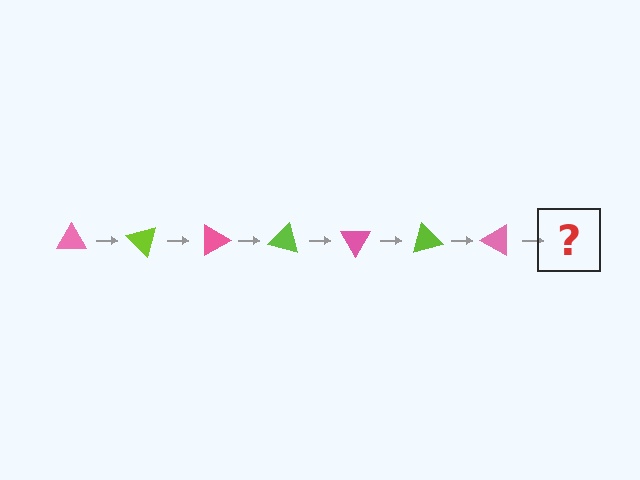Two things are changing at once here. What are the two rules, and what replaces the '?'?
The two rules are that it rotates 45 degrees each step and the color cycles through pink and lime. The '?' should be a lime triangle, rotated 315 degrees from the start.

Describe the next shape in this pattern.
It should be a lime triangle, rotated 315 degrees from the start.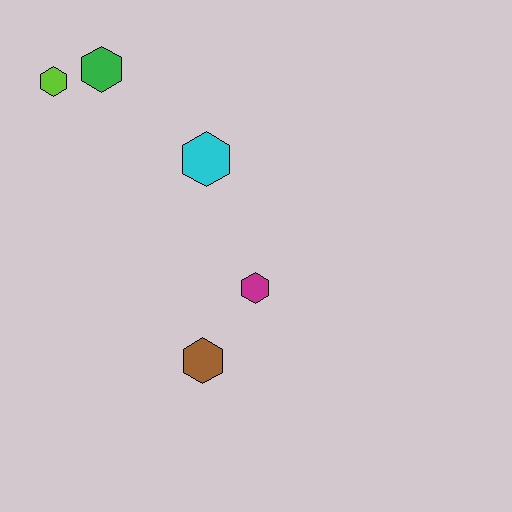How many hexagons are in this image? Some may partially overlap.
There are 5 hexagons.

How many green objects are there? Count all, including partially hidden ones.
There is 1 green object.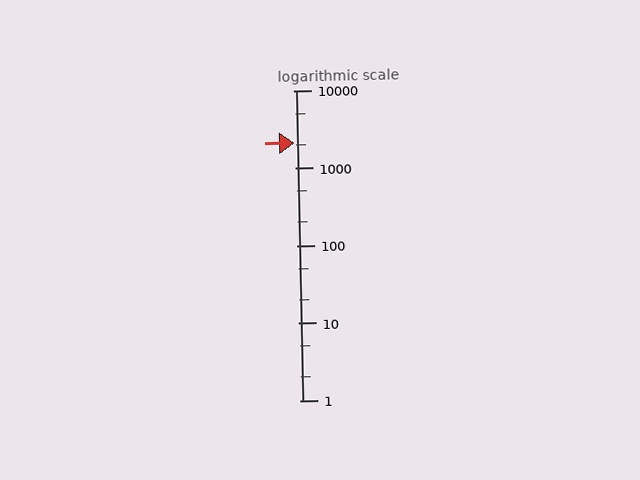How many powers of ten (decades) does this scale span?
The scale spans 4 decades, from 1 to 10000.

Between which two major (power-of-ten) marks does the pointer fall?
The pointer is between 1000 and 10000.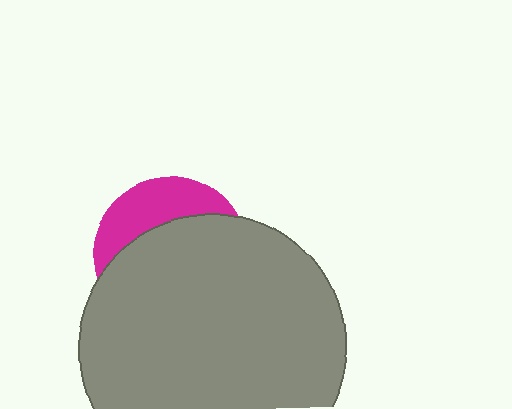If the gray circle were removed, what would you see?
You would see the complete magenta circle.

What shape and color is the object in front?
The object in front is a gray circle.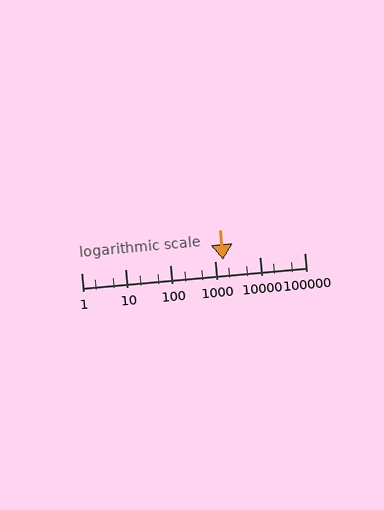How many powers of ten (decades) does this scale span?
The scale spans 5 decades, from 1 to 100000.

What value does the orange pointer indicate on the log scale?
The pointer indicates approximately 1500.